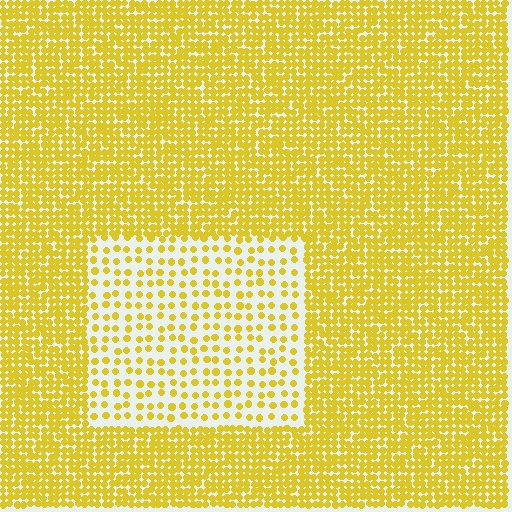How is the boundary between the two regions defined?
The boundary is defined by a change in element density (approximately 2.7x ratio). All elements are the same color, size, and shape.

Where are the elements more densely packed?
The elements are more densely packed outside the rectangle boundary.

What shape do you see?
I see a rectangle.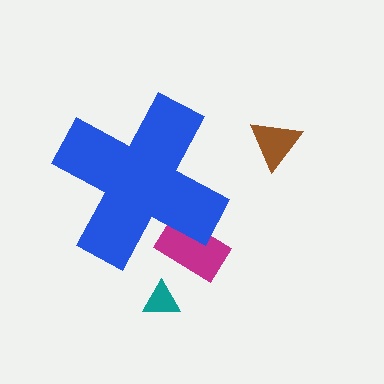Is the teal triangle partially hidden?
No, the teal triangle is fully visible.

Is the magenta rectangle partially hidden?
Yes, the magenta rectangle is partially hidden behind the blue cross.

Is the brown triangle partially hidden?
No, the brown triangle is fully visible.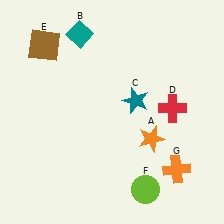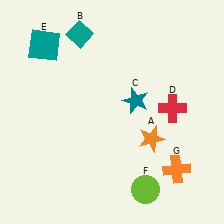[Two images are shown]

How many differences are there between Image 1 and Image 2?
There is 1 difference between the two images.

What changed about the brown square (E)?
In Image 1, E is brown. In Image 2, it changed to teal.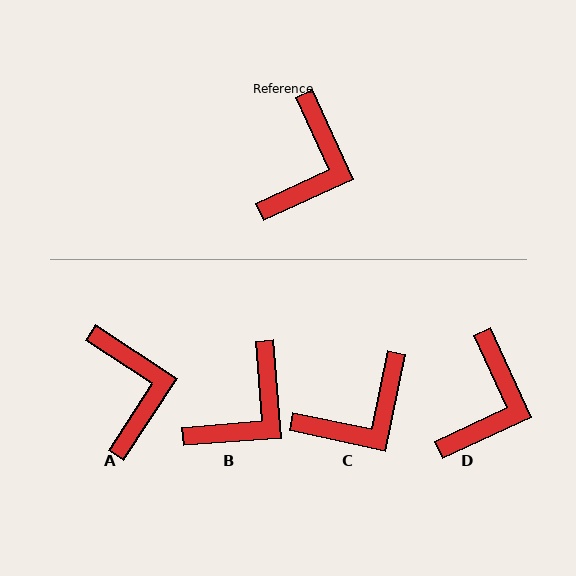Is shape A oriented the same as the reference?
No, it is off by about 32 degrees.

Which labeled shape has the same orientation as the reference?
D.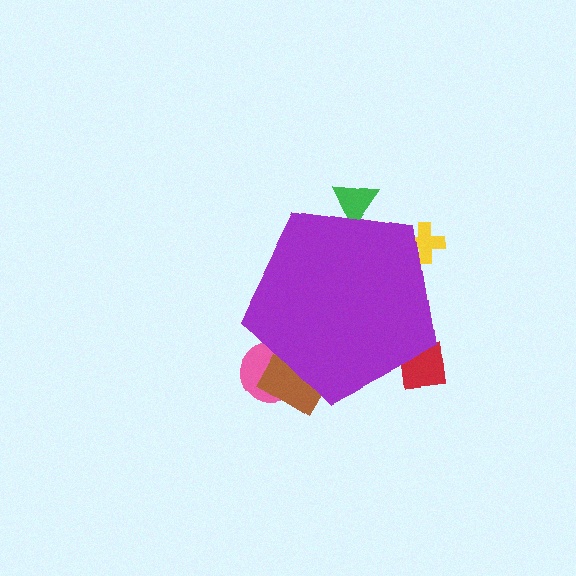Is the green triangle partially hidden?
Yes, the green triangle is partially hidden behind the purple pentagon.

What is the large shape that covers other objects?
A purple pentagon.